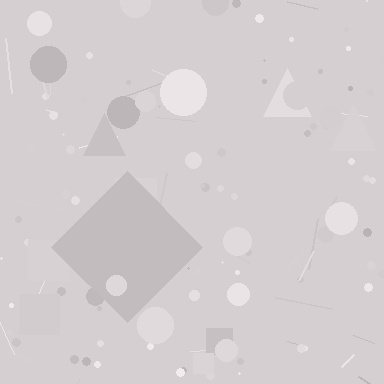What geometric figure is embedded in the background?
A diamond is embedded in the background.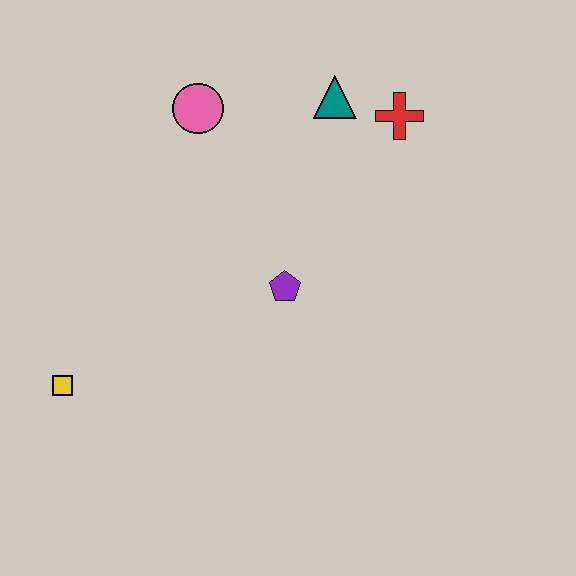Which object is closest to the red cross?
The teal triangle is closest to the red cross.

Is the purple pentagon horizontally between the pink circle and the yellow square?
No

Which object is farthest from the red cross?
The yellow square is farthest from the red cross.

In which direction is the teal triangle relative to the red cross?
The teal triangle is to the left of the red cross.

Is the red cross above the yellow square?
Yes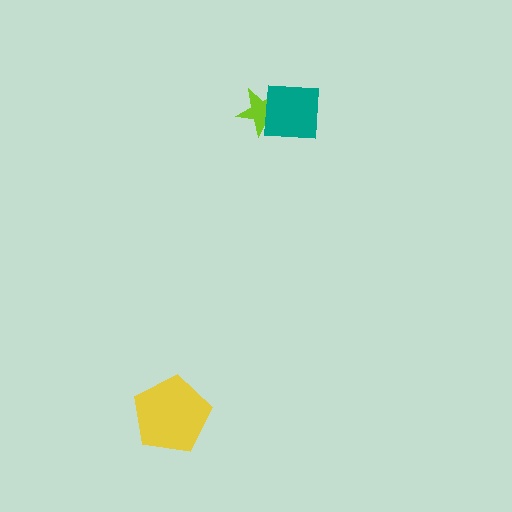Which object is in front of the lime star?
The teal square is in front of the lime star.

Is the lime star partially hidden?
Yes, it is partially covered by another shape.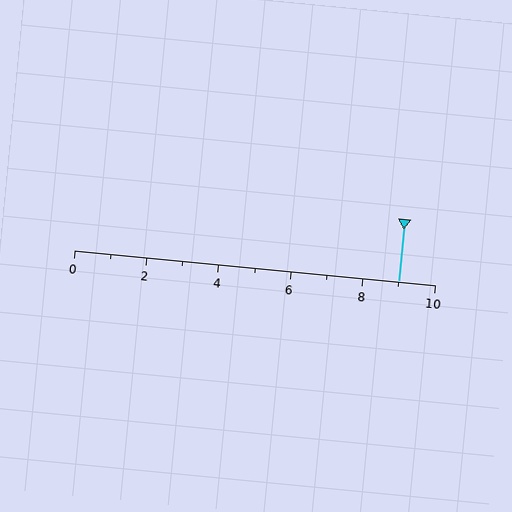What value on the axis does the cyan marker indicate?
The marker indicates approximately 9.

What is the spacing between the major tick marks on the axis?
The major ticks are spaced 2 apart.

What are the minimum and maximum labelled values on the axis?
The axis runs from 0 to 10.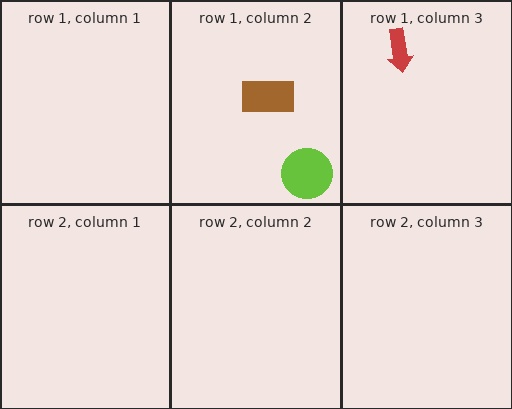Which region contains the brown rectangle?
The row 1, column 2 region.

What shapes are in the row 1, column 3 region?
The red arrow.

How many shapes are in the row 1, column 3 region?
1.